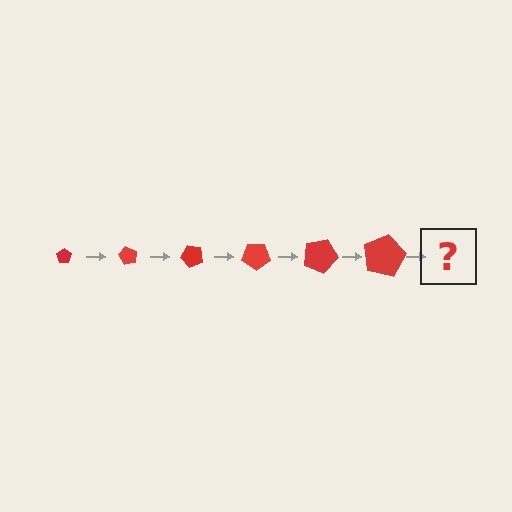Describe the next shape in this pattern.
It should be a pentagon, larger than the previous one and rotated 360 degrees from the start.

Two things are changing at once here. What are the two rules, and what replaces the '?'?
The two rules are that the pentagon grows larger each step and it rotates 60 degrees each step. The '?' should be a pentagon, larger than the previous one and rotated 360 degrees from the start.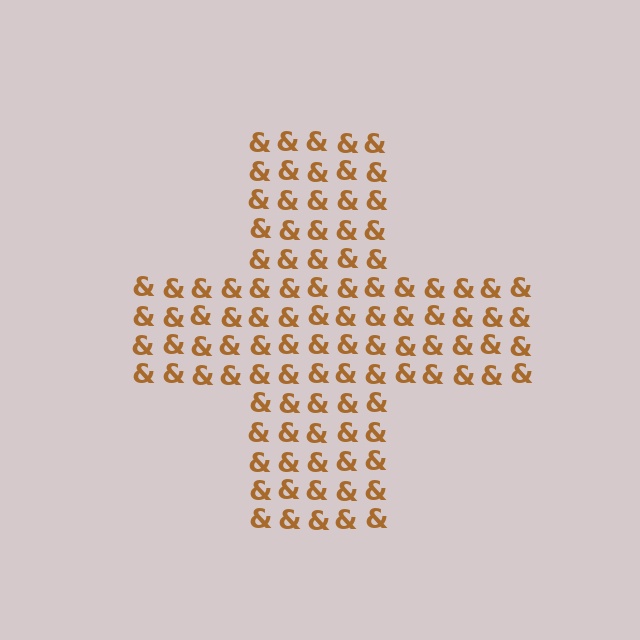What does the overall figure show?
The overall figure shows a cross.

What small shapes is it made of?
It is made of small ampersands.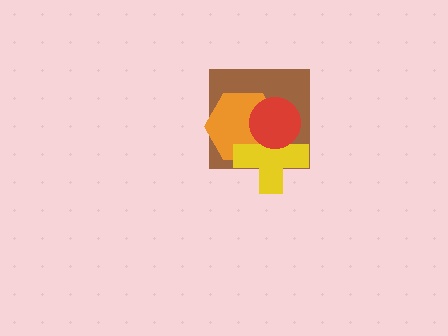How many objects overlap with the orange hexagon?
3 objects overlap with the orange hexagon.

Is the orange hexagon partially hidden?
Yes, it is partially covered by another shape.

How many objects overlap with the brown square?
3 objects overlap with the brown square.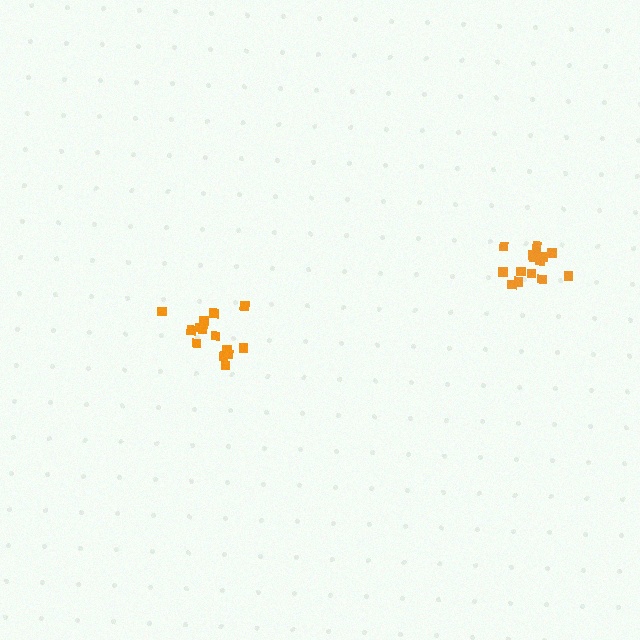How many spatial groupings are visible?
There are 2 spatial groupings.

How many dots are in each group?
Group 1: 16 dots, Group 2: 14 dots (30 total).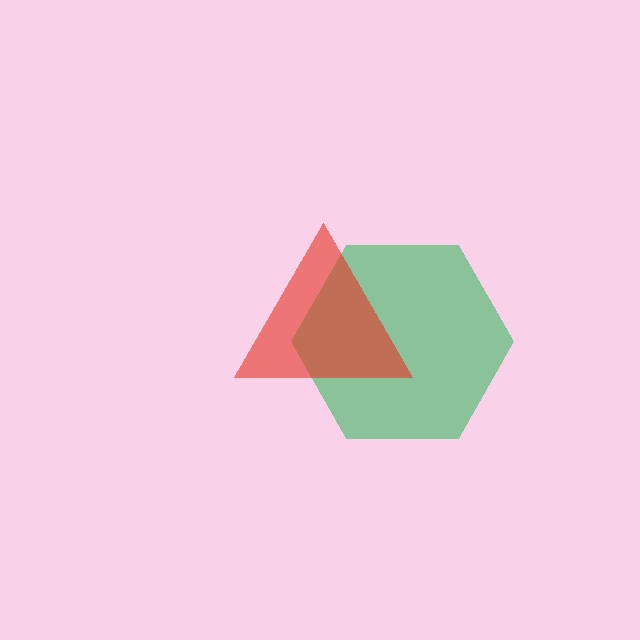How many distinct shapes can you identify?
There are 2 distinct shapes: a green hexagon, a red triangle.